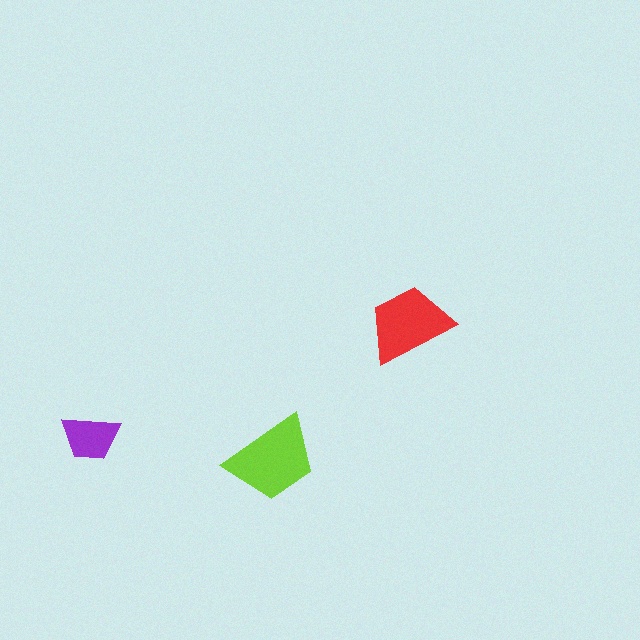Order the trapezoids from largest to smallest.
the lime one, the red one, the purple one.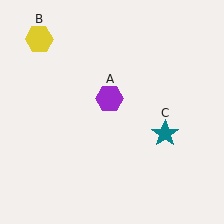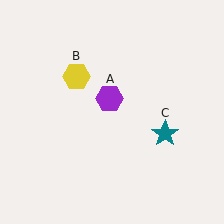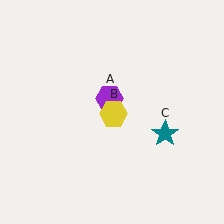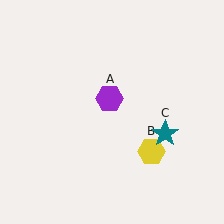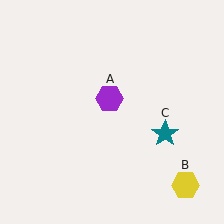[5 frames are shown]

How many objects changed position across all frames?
1 object changed position: yellow hexagon (object B).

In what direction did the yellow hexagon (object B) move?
The yellow hexagon (object B) moved down and to the right.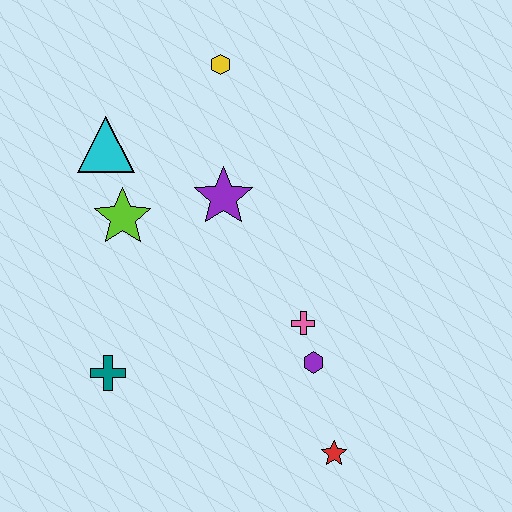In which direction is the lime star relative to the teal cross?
The lime star is above the teal cross.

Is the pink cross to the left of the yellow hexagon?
No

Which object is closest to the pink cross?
The purple hexagon is closest to the pink cross.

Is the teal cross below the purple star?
Yes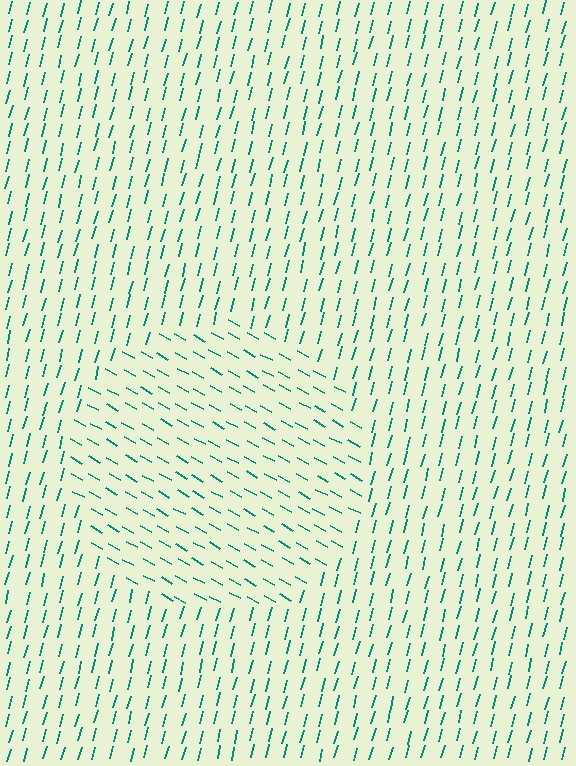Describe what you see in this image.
The image is filled with small teal line segments. A circle region in the image has lines oriented differently from the surrounding lines, creating a visible texture boundary.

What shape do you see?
I see a circle.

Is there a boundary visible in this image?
Yes, there is a texture boundary formed by a change in line orientation.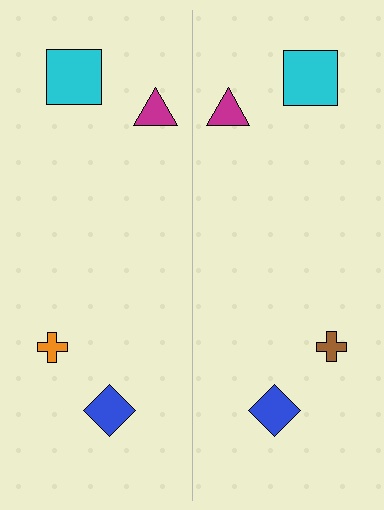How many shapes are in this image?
There are 8 shapes in this image.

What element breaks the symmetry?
The brown cross on the right side breaks the symmetry — its mirror counterpart is orange.